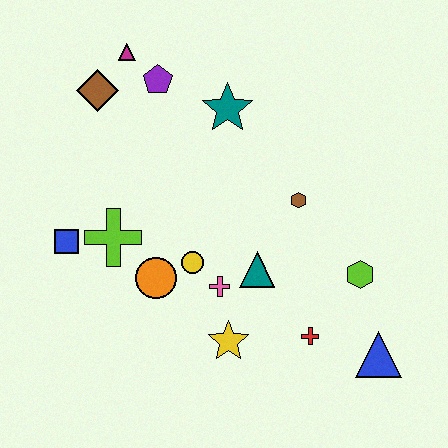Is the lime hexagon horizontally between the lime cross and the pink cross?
No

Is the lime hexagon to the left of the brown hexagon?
No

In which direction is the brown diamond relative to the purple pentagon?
The brown diamond is to the left of the purple pentagon.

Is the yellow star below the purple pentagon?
Yes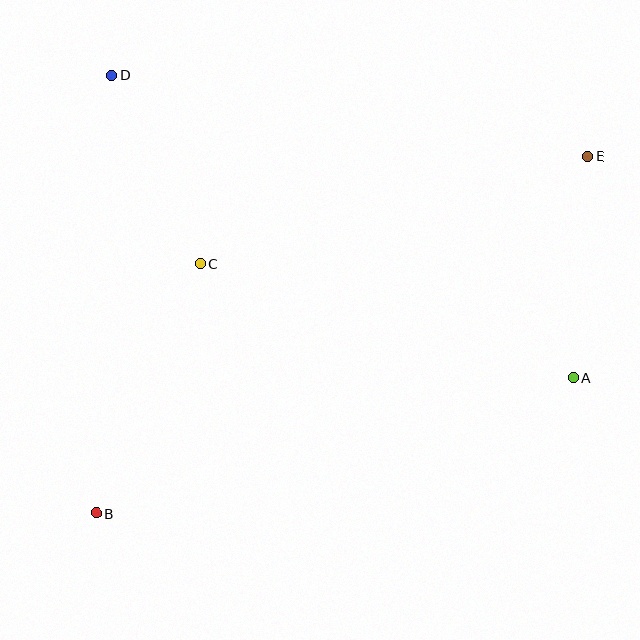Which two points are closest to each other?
Points C and D are closest to each other.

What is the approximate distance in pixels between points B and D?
The distance between B and D is approximately 439 pixels.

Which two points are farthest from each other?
Points B and E are farthest from each other.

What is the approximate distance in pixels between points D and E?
The distance between D and E is approximately 482 pixels.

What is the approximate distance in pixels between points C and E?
The distance between C and E is approximately 402 pixels.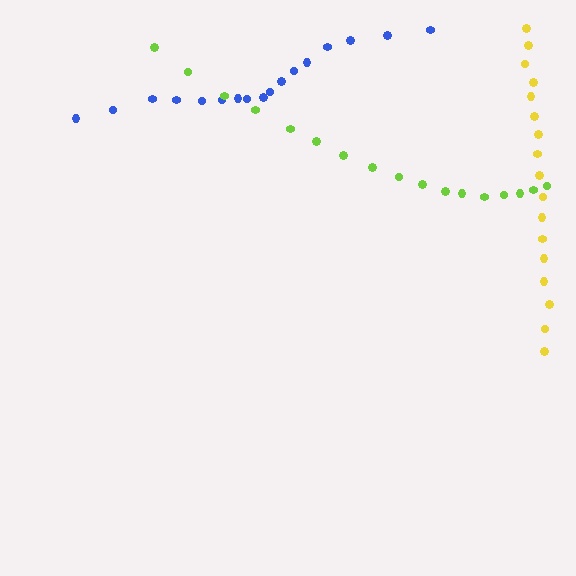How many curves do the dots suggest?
There are 3 distinct paths.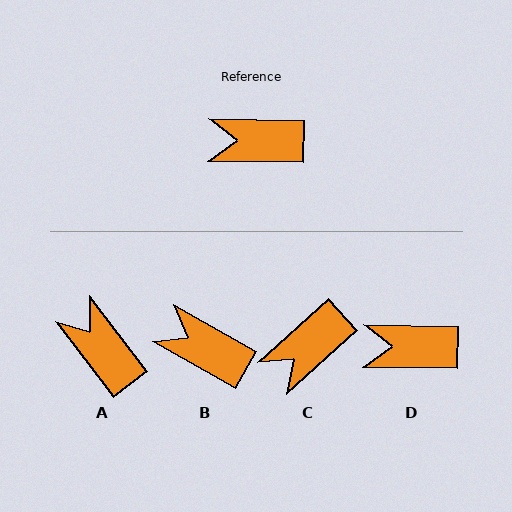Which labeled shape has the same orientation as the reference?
D.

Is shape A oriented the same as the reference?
No, it is off by about 51 degrees.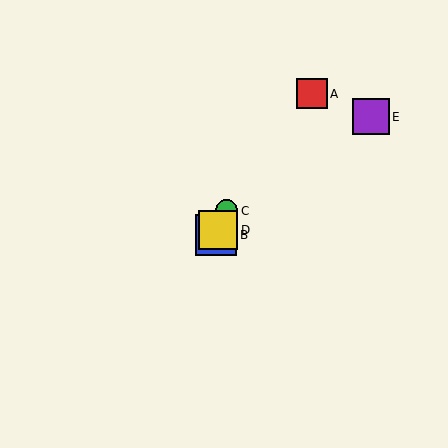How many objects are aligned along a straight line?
3 objects (B, C, D) are aligned along a straight line.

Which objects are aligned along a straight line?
Objects B, C, D are aligned along a straight line.